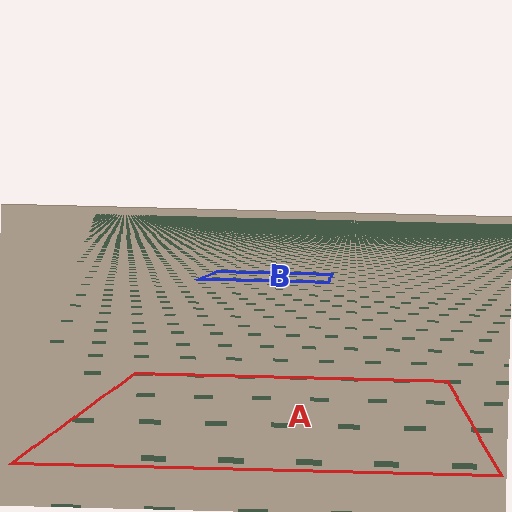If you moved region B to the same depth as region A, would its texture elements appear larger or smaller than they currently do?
They would appear larger. At a closer depth, the same texture elements are projected at a bigger on-screen size.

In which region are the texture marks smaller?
The texture marks are smaller in region B, because it is farther away.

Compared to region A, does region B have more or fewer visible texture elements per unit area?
Region B has more texture elements per unit area — they are packed more densely because it is farther away.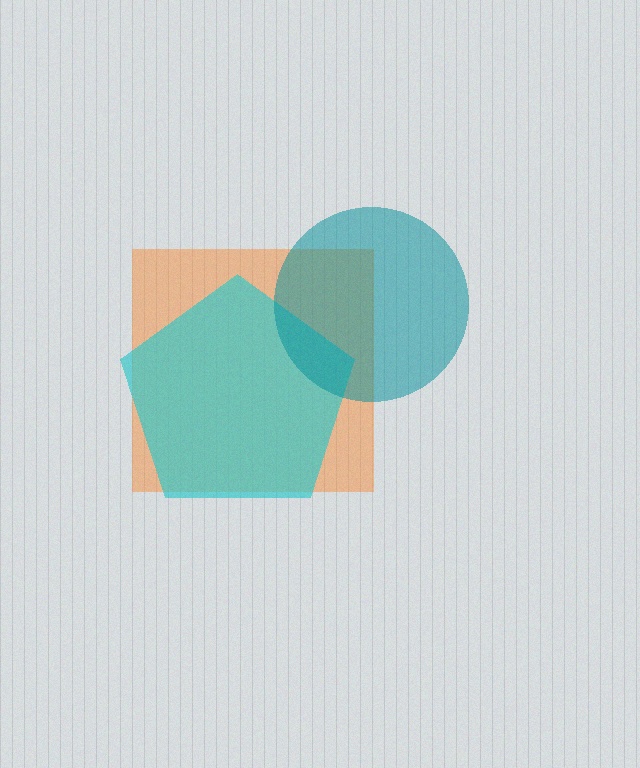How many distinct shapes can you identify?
There are 3 distinct shapes: an orange square, a cyan pentagon, a teal circle.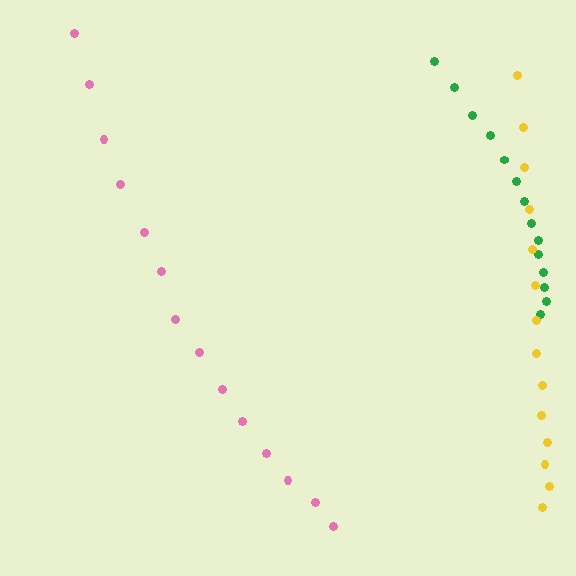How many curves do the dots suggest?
There are 3 distinct paths.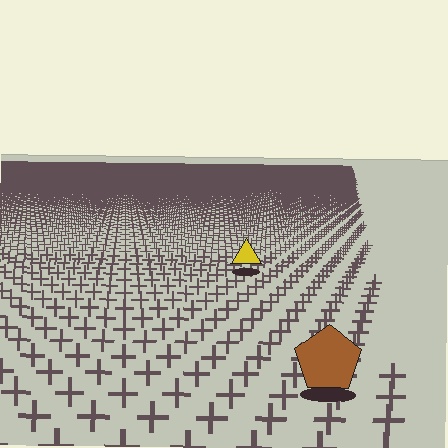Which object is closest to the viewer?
The brown pentagon is closest. The texture marks near it are larger and more spread out.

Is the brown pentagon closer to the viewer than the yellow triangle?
Yes. The brown pentagon is closer — you can tell from the texture gradient: the ground texture is coarser near it.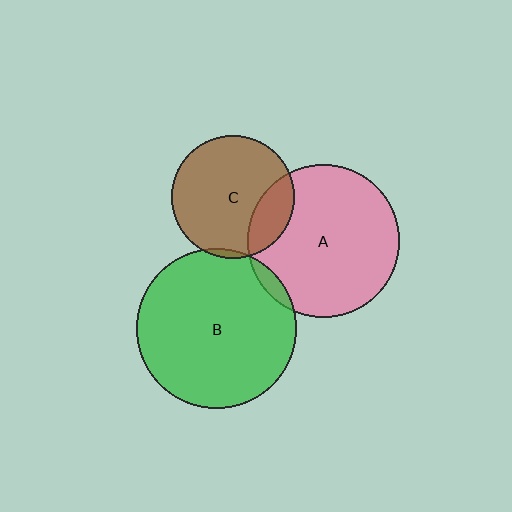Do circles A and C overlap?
Yes.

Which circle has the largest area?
Circle B (green).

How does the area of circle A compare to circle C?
Approximately 1.5 times.